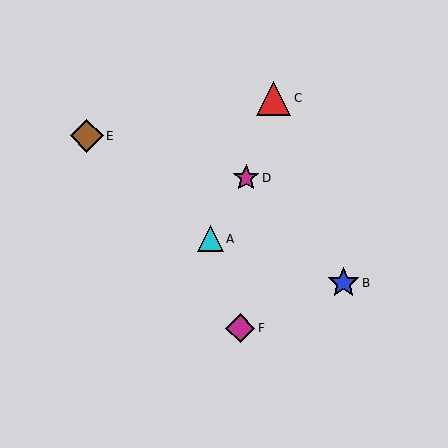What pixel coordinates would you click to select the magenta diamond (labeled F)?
Click at (240, 328) to select the magenta diamond F.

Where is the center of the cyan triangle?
The center of the cyan triangle is at (210, 239).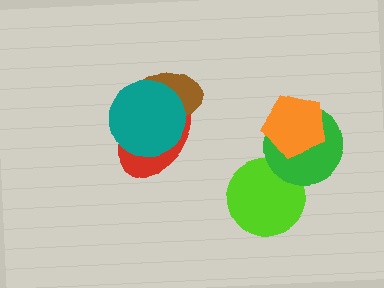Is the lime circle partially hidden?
Yes, it is partially covered by another shape.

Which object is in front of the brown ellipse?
The teal circle is in front of the brown ellipse.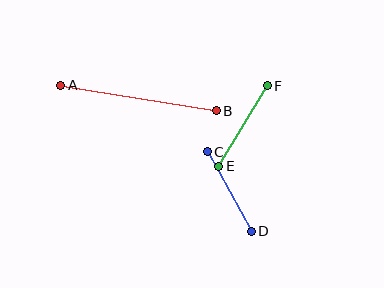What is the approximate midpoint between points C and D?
The midpoint is at approximately (229, 191) pixels.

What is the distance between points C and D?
The distance is approximately 91 pixels.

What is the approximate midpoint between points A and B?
The midpoint is at approximately (139, 98) pixels.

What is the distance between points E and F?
The distance is approximately 94 pixels.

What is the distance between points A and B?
The distance is approximately 157 pixels.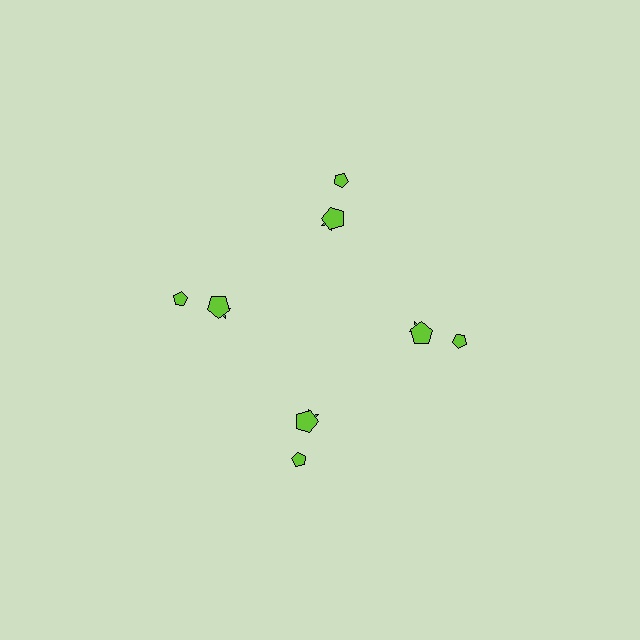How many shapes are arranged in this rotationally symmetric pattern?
There are 12 shapes, arranged in 4 groups of 3.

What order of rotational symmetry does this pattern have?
This pattern has 4-fold rotational symmetry.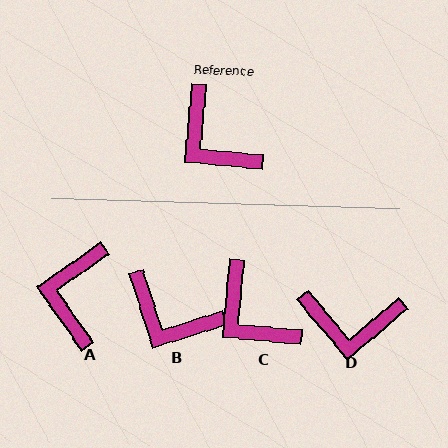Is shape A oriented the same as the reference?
No, it is off by about 49 degrees.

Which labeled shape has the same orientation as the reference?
C.